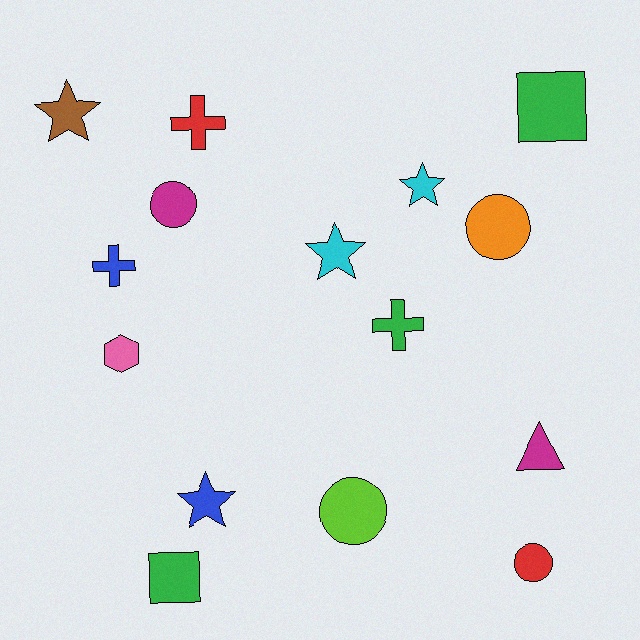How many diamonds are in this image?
There are no diamonds.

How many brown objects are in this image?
There is 1 brown object.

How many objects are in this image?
There are 15 objects.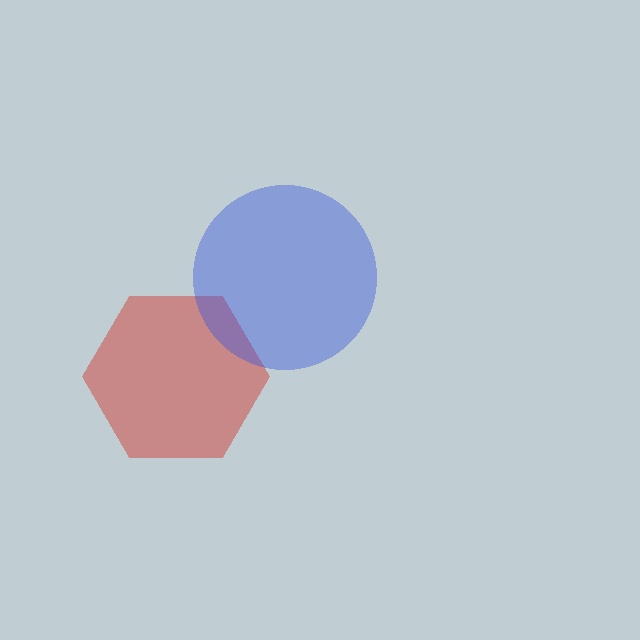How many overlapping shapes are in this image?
There are 2 overlapping shapes in the image.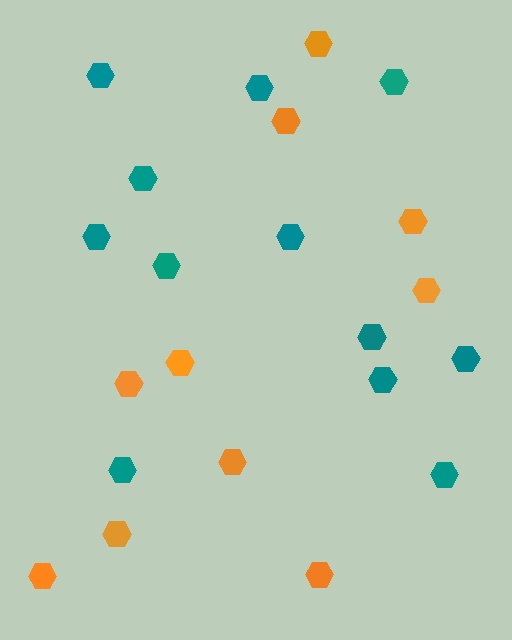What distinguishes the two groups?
There are 2 groups: one group of orange hexagons (10) and one group of teal hexagons (12).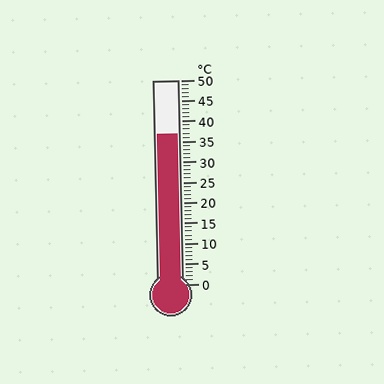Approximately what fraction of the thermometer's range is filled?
The thermometer is filled to approximately 75% of its range.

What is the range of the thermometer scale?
The thermometer scale ranges from 0°C to 50°C.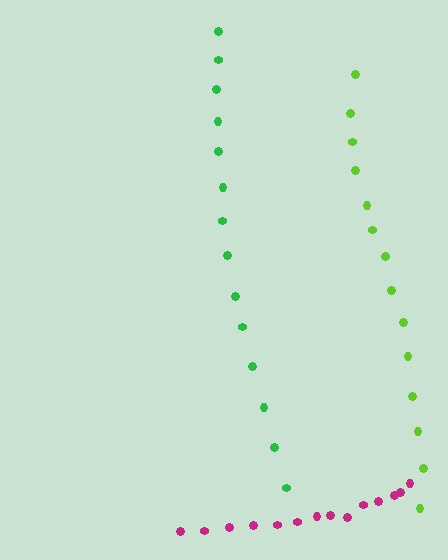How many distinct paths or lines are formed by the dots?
There are 3 distinct paths.